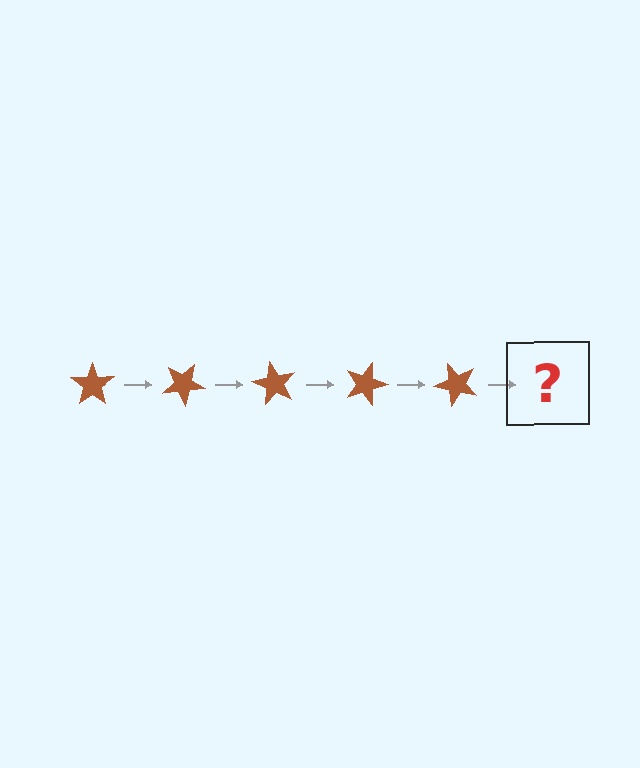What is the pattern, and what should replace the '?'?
The pattern is that the star rotates 30 degrees each step. The '?' should be a brown star rotated 150 degrees.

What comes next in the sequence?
The next element should be a brown star rotated 150 degrees.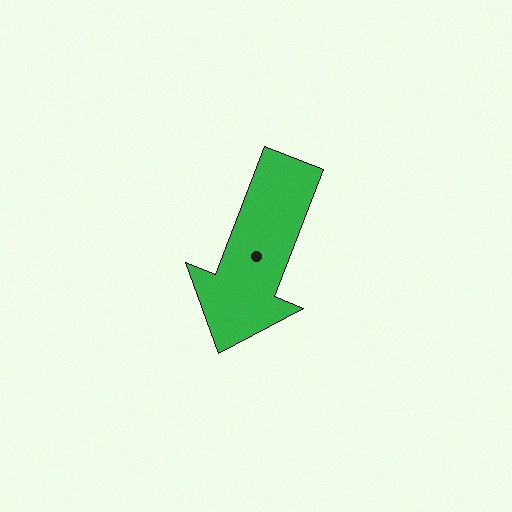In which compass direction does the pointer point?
South.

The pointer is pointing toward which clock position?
Roughly 7 o'clock.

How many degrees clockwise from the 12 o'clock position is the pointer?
Approximately 201 degrees.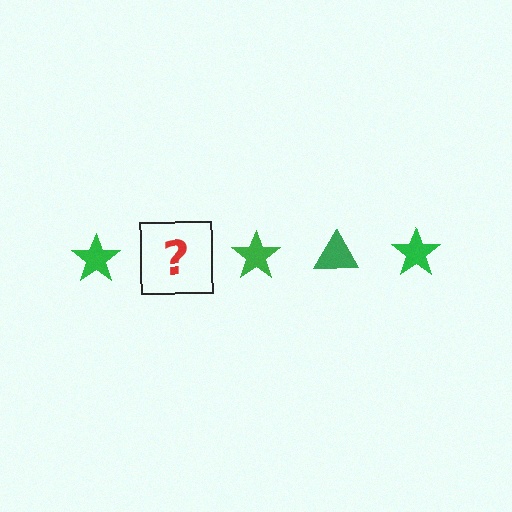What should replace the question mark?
The question mark should be replaced with a green triangle.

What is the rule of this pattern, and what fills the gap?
The rule is that the pattern cycles through star, triangle shapes in green. The gap should be filled with a green triangle.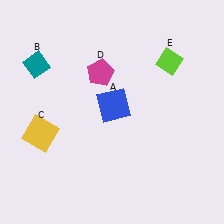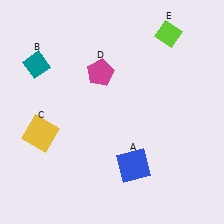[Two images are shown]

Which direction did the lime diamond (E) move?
The lime diamond (E) moved up.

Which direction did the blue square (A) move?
The blue square (A) moved down.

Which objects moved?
The objects that moved are: the blue square (A), the lime diamond (E).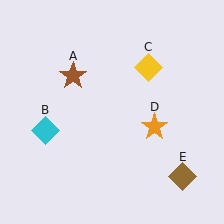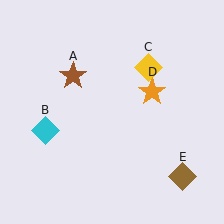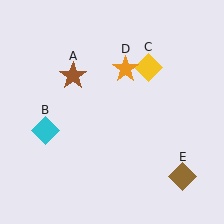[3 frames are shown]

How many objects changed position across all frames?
1 object changed position: orange star (object D).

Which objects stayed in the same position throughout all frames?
Brown star (object A) and cyan diamond (object B) and yellow diamond (object C) and brown diamond (object E) remained stationary.